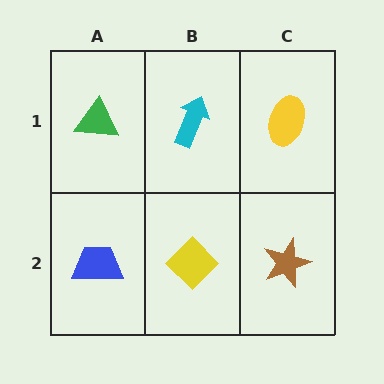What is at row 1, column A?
A green triangle.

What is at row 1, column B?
A cyan arrow.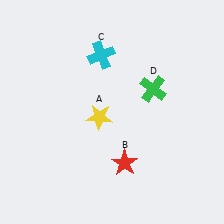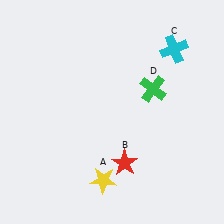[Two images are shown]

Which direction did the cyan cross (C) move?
The cyan cross (C) moved right.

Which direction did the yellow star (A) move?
The yellow star (A) moved down.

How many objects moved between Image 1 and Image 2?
2 objects moved between the two images.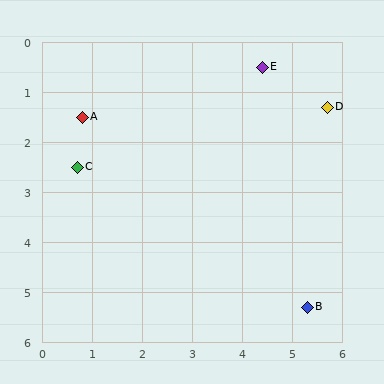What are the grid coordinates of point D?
Point D is at approximately (5.7, 1.3).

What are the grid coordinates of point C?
Point C is at approximately (0.7, 2.5).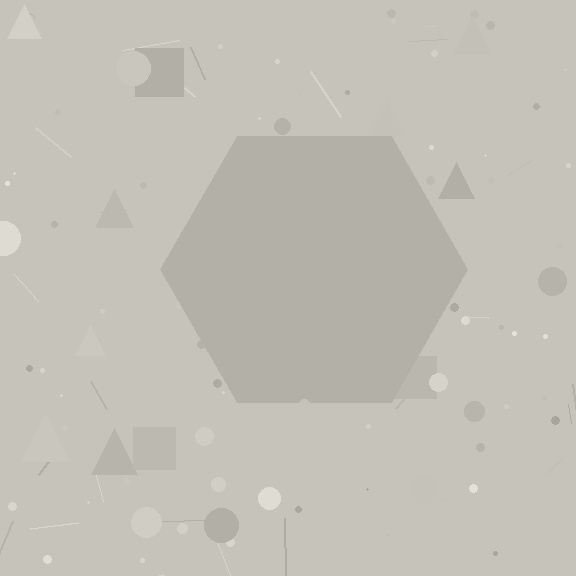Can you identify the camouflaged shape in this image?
The camouflaged shape is a hexagon.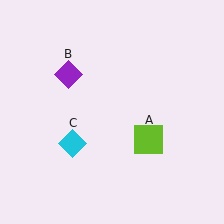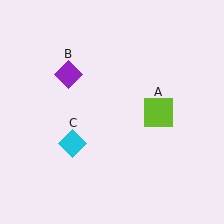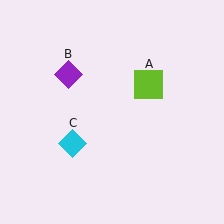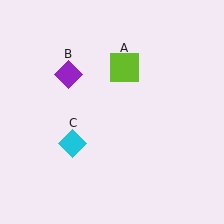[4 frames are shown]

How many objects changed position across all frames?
1 object changed position: lime square (object A).